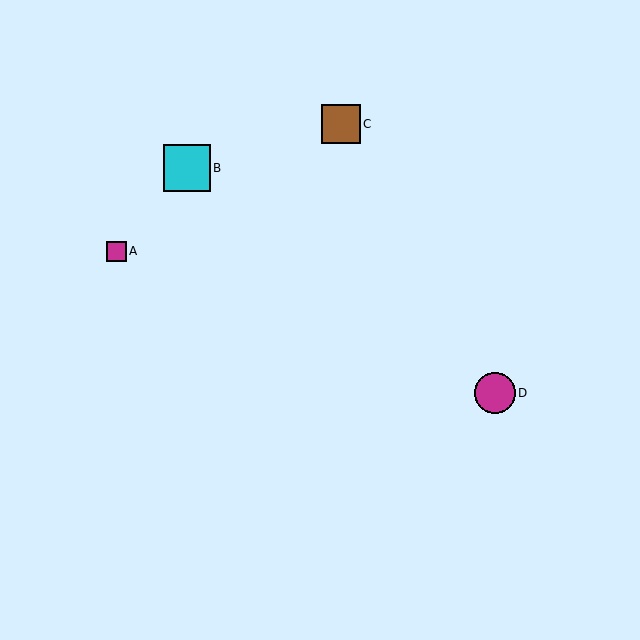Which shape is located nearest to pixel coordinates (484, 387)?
The magenta circle (labeled D) at (495, 393) is nearest to that location.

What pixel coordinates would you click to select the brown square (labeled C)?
Click at (341, 124) to select the brown square C.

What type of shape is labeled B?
Shape B is a cyan square.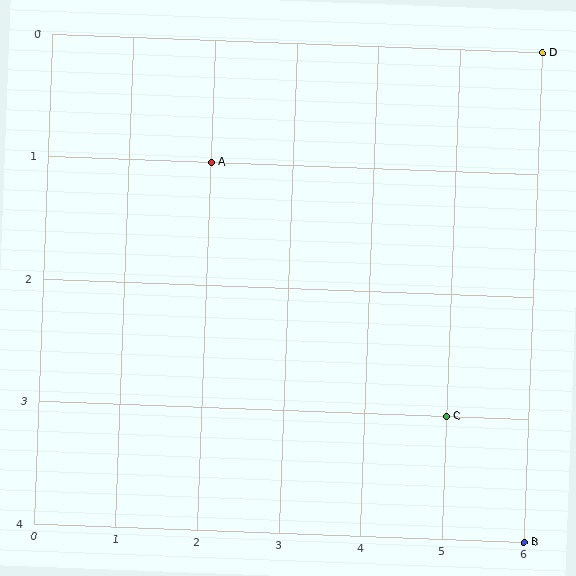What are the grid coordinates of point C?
Point C is at grid coordinates (5, 3).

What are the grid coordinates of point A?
Point A is at grid coordinates (2, 1).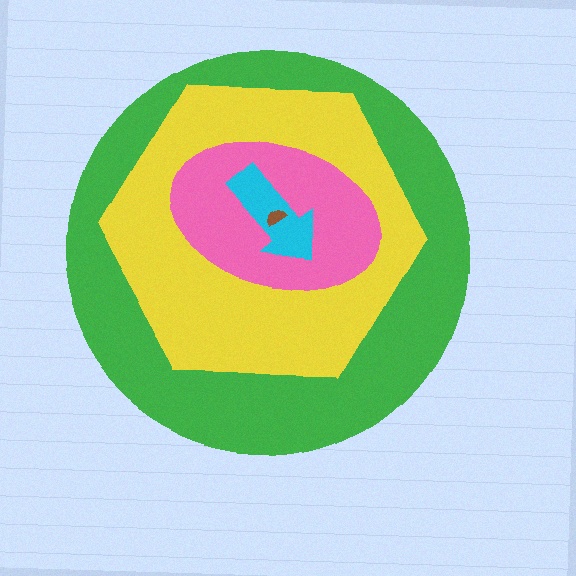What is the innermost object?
The brown semicircle.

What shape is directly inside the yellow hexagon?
The pink ellipse.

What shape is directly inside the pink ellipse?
The cyan arrow.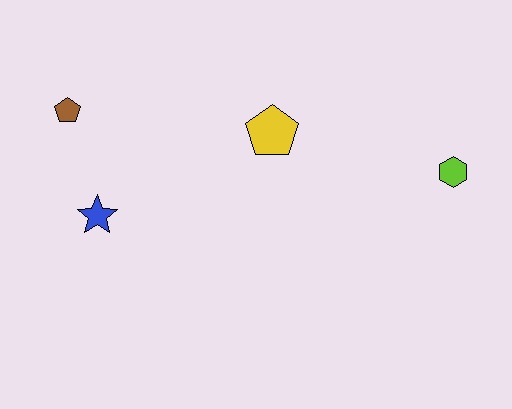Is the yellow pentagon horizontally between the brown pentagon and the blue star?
No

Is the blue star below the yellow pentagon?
Yes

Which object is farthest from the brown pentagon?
The lime hexagon is farthest from the brown pentagon.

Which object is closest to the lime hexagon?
The yellow pentagon is closest to the lime hexagon.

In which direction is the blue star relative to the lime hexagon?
The blue star is to the left of the lime hexagon.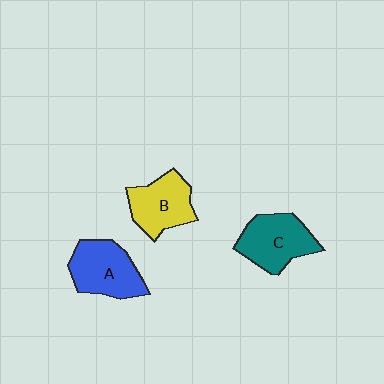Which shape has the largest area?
Shape A (blue).